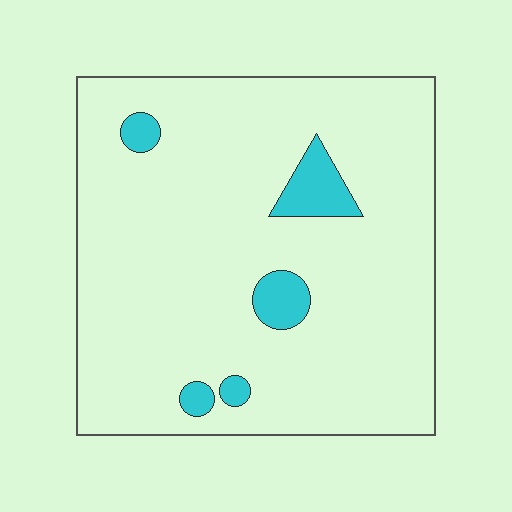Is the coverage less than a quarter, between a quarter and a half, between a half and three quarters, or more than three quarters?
Less than a quarter.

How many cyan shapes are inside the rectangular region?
5.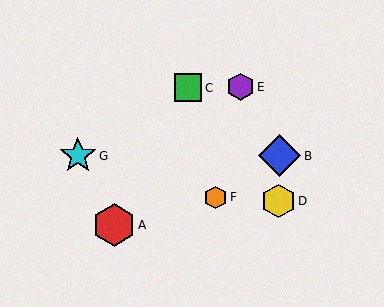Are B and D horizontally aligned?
No, B is at y≈156 and D is at y≈201.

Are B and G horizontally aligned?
Yes, both are at y≈156.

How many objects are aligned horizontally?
2 objects (B, G) are aligned horizontally.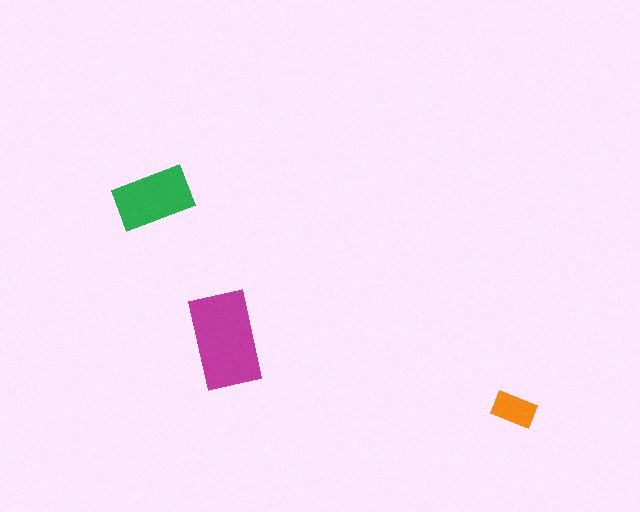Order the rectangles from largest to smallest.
the magenta one, the green one, the orange one.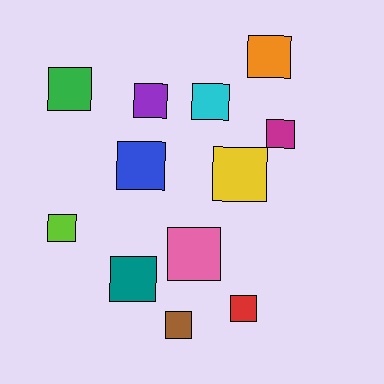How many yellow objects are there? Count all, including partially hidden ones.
There is 1 yellow object.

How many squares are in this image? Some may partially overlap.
There are 12 squares.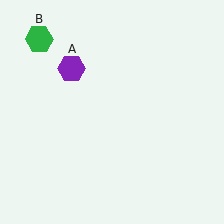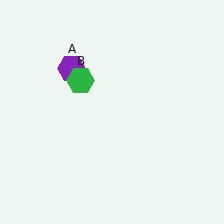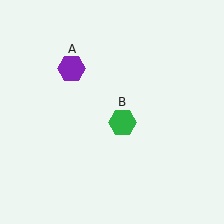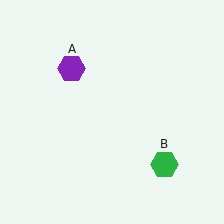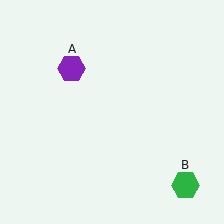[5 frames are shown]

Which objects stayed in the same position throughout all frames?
Purple hexagon (object A) remained stationary.